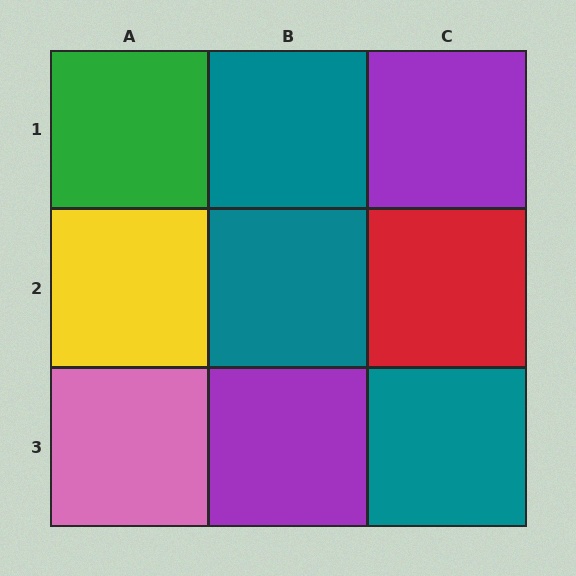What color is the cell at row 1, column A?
Green.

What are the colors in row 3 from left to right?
Pink, purple, teal.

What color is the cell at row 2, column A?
Yellow.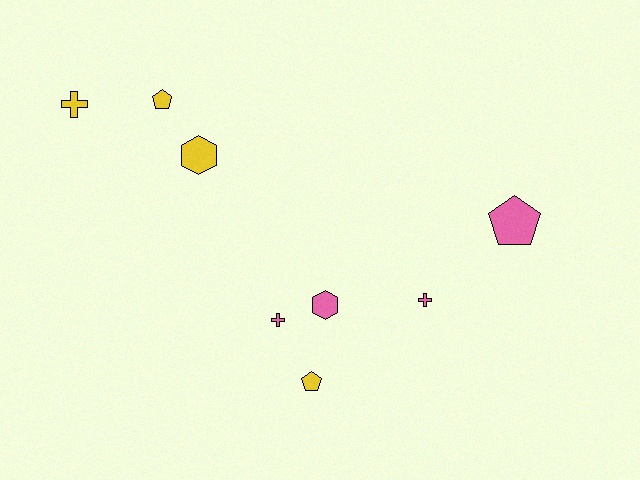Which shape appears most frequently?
Pentagon, with 3 objects.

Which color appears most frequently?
Pink, with 4 objects.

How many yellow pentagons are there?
There are 2 yellow pentagons.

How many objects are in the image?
There are 8 objects.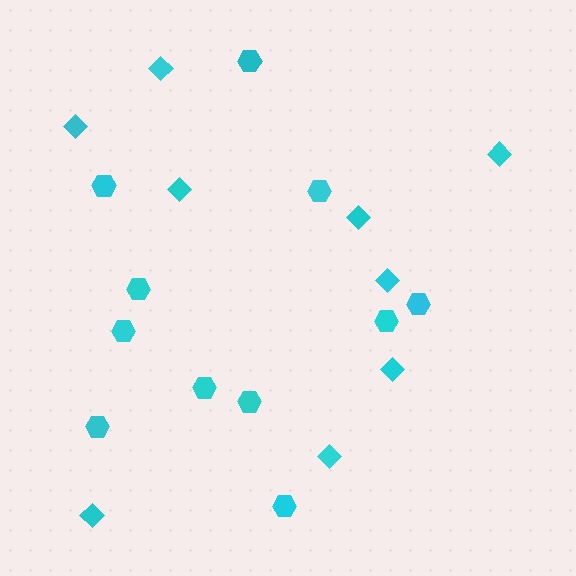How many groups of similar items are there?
There are 2 groups: one group of diamonds (9) and one group of hexagons (11).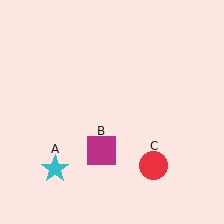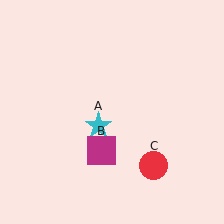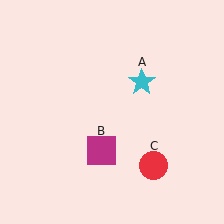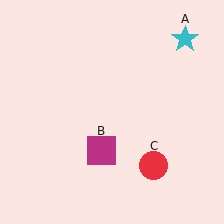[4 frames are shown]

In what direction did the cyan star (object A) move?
The cyan star (object A) moved up and to the right.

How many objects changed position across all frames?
1 object changed position: cyan star (object A).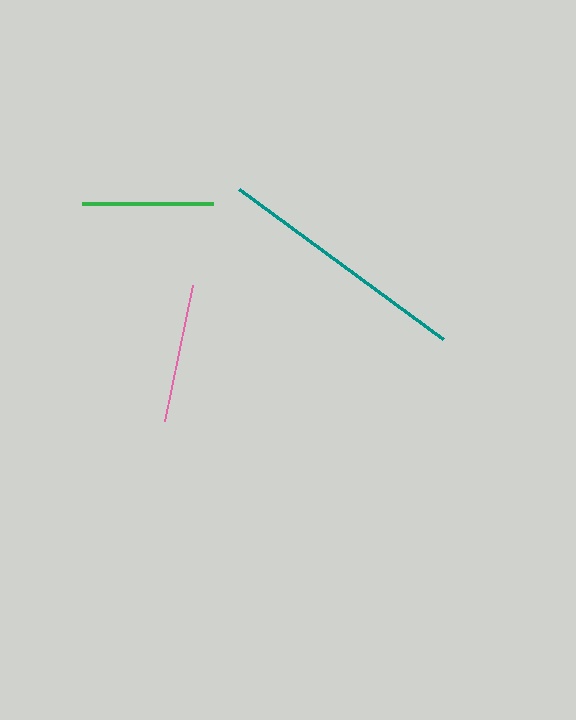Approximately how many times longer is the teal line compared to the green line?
The teal line is approximately 1.9 times the length of the green line.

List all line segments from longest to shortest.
From longest to shortest: teal, pink, green.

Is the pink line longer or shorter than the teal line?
The teal line is longer than the pink line.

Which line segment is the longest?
The teal line is the longest at approximately 254 pixels.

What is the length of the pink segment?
The pink segment is approximately 139 pixels long.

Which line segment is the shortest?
The green line is the shortest at approximately 131 pixels.